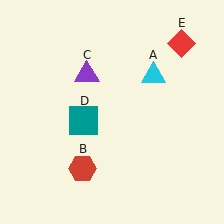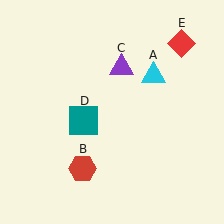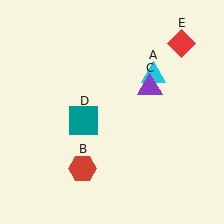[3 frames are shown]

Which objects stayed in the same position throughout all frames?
Cyan triangle (object A) and red hexagon (object B) and teal square (object D) and red diamond (object E) remained stationary.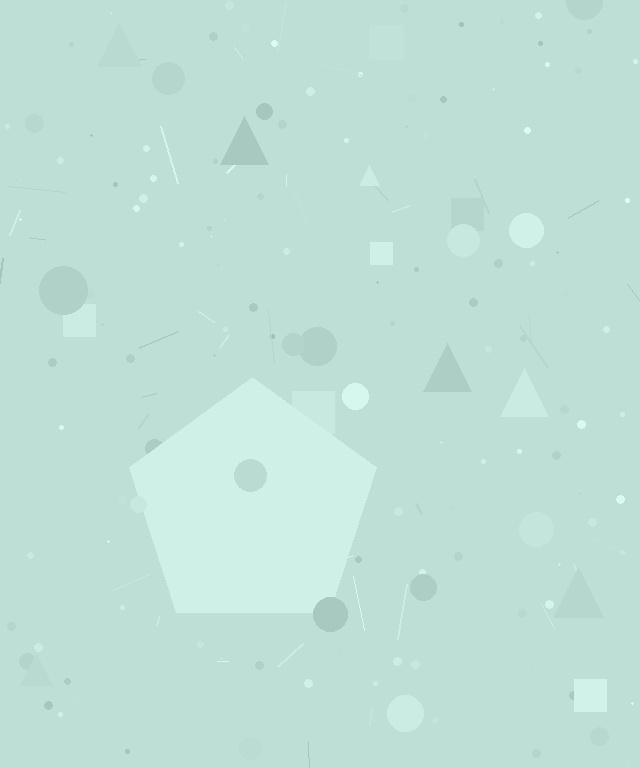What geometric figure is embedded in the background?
A pentagon is embedded in the background.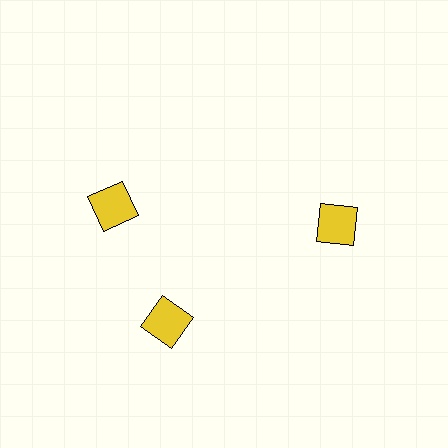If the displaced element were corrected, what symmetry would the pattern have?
It would have 3-fold rotational symmetry — the pattern would map onto itself every 120 degrees.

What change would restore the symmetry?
The symmetry would be restored by rotating it back into even spacing with its neighbors so that all 3 squares sit at equal angles and equal distance from the center.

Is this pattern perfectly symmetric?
No. The 3 yellow squares are arranged in a ring, but one element near the 11 o'clock position is rotated out of alignment along the ring, breaking the 3-fold rotational symmetry.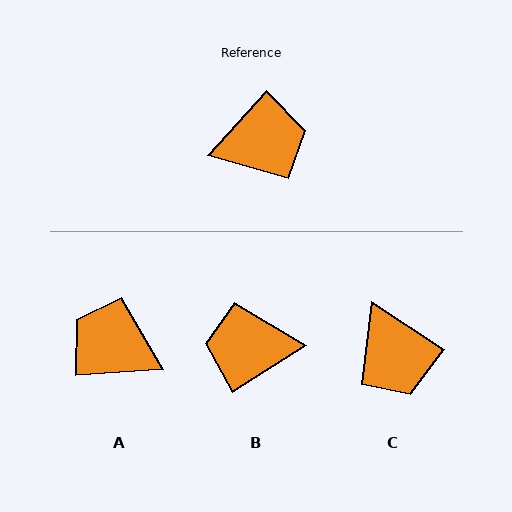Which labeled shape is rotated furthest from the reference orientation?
B, about 165 degrees away.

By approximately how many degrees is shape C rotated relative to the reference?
Approximately 81 degrees clockwise.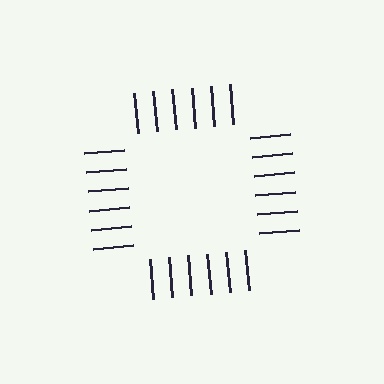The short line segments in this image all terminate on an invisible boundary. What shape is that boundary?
An illusory square — the line segments terminate on its edges but no continuous stroke is drawn.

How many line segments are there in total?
24 — 6 along each of the 4 edges.